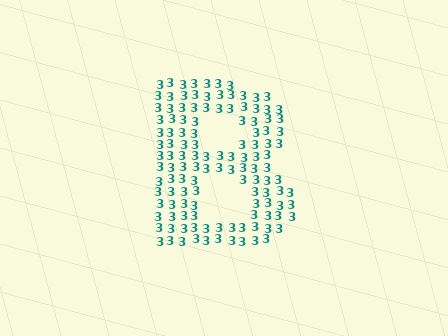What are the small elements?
The small elements are digit 3's.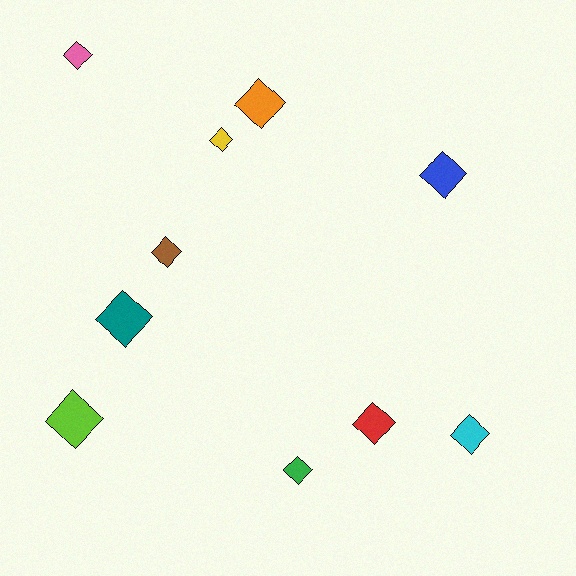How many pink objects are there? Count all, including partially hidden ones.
There is 1 pink object.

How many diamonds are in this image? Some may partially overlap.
There are 10 diamonds.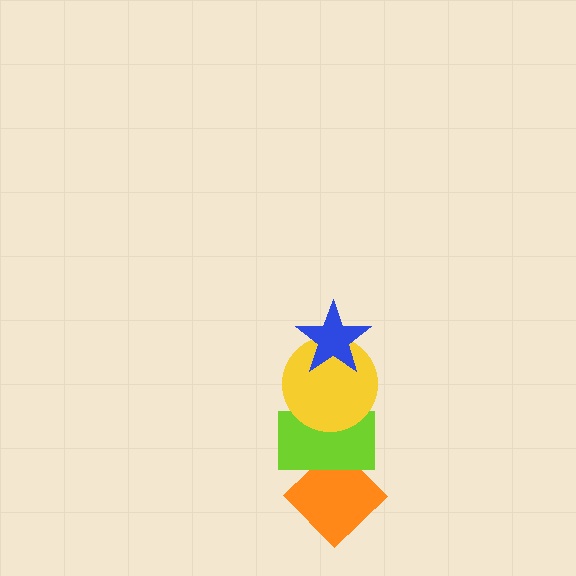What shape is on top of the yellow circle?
The blue star is on top of the yellow circle.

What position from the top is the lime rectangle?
The lime rectangle is 3rd from the top.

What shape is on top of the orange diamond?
The lime rectangle is on top of the orange diamond.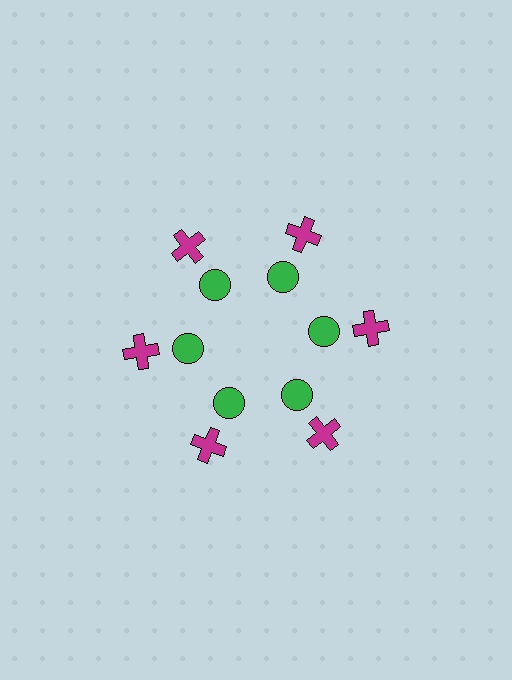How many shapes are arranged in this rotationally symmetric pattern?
There are 12 shapes, arranged in 6 groups of 2.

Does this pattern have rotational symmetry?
Yes, this pattern has 6-fold rotational symmetry. It looks the same after rotating 60 degrees around the center.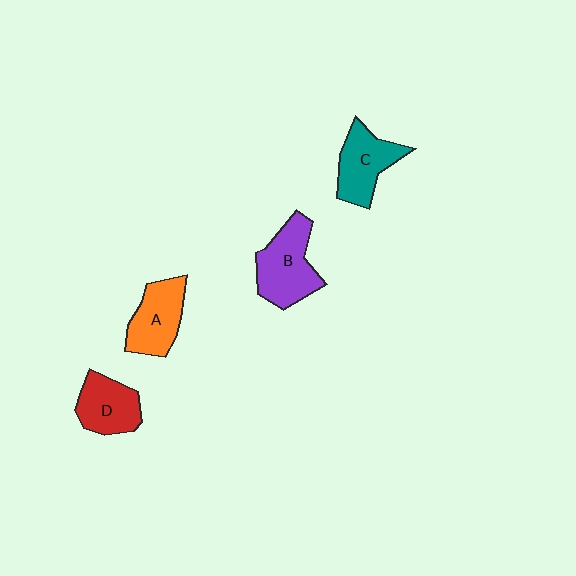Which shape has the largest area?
Shape B (purple).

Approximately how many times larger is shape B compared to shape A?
Approximately 1.2 times.